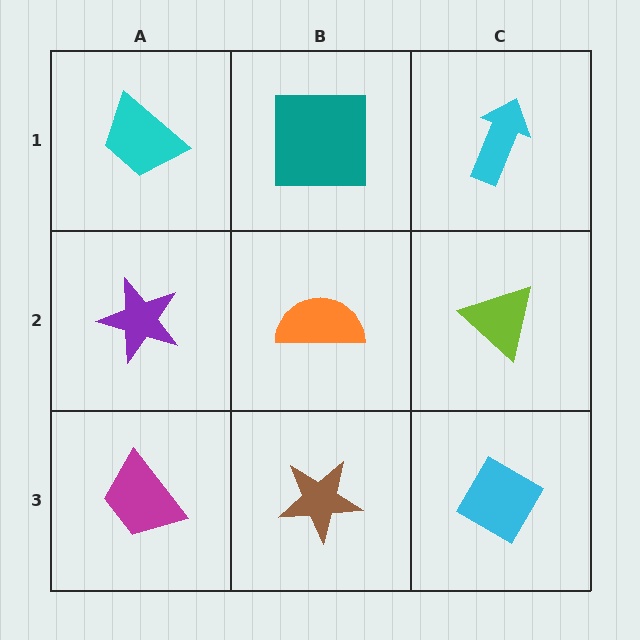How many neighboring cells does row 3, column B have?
3.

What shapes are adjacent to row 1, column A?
A purple star (row 2, column A), a teal square (row 1, column B).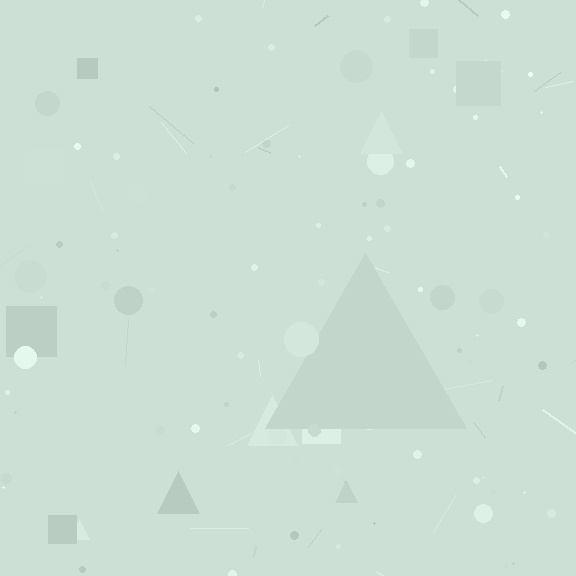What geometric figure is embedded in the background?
A triangle is embedded in the background.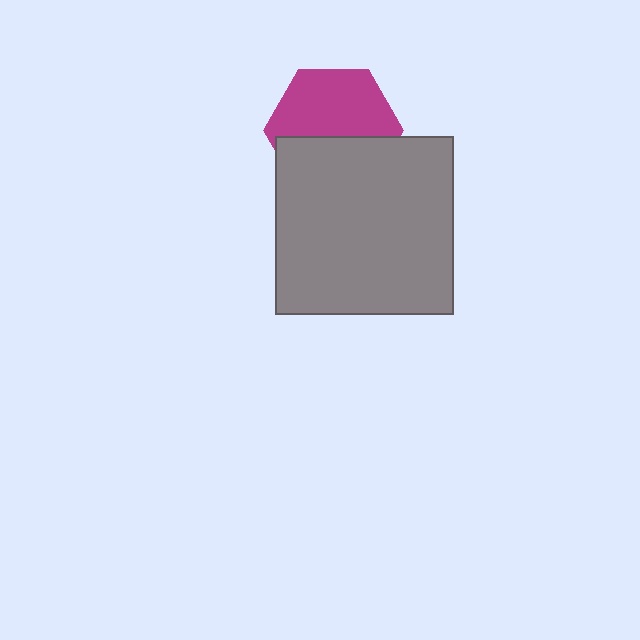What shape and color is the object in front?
The object in front is a gray square.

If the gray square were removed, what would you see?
You would see the complete magenta hexagon.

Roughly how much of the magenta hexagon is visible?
About half of it is visible (roughly 56%).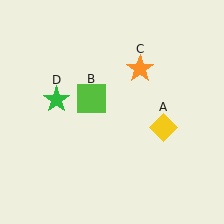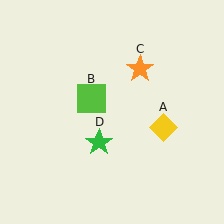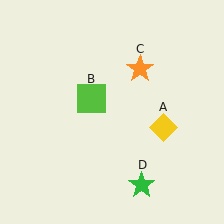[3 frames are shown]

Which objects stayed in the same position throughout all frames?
Yellow diamond (object A) and lime square (object B) and orange star (object C) remained stationary.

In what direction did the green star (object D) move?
The green star (object D) moved down and to the right.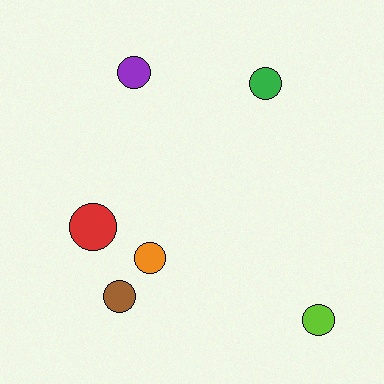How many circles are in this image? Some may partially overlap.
There are 6 circles.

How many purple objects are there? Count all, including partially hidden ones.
There is 1 purple object.